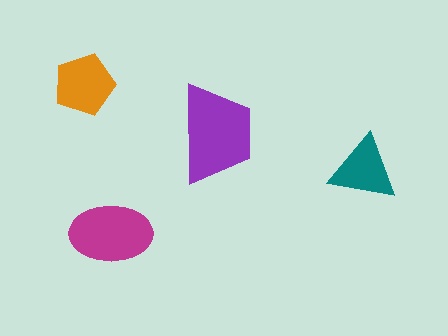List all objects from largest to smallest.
The purple trapezoid, the magenta ellipse, the orange pentagon, the teal triangle.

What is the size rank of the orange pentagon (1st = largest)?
3rd.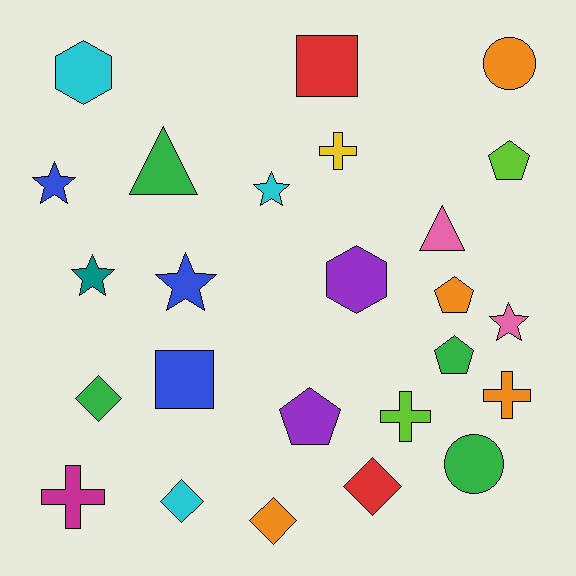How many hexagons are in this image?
There are 2 hexagons.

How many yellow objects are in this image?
There is 1 yellow object.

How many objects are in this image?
There are 25 objects.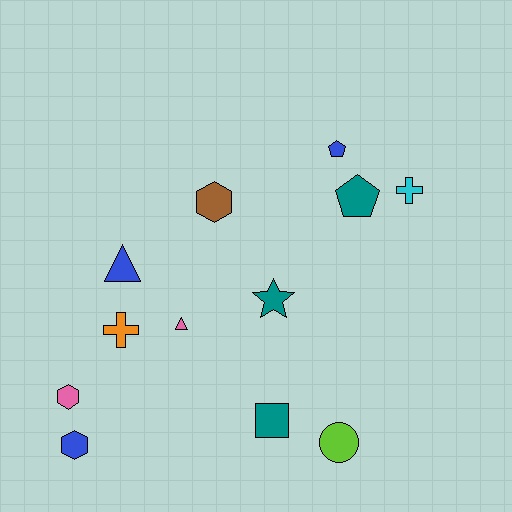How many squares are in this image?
There is 1 square.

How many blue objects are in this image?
There are 3 blue objects.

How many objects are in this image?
There are 12 objects.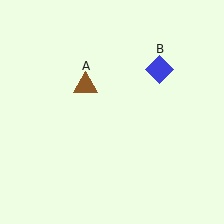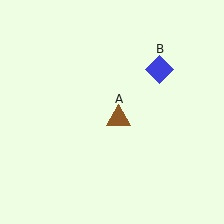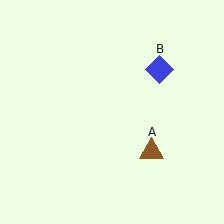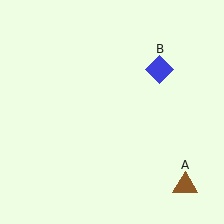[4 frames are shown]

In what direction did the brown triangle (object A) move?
The brown triangle (object A) moved down and to the right.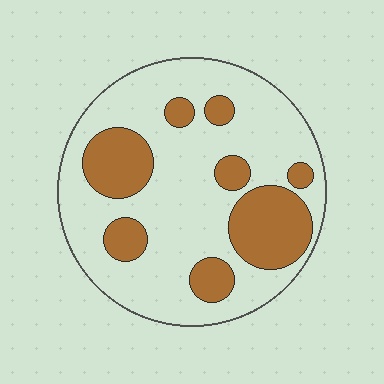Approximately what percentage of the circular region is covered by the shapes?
Approximately 30%.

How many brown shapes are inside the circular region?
8.